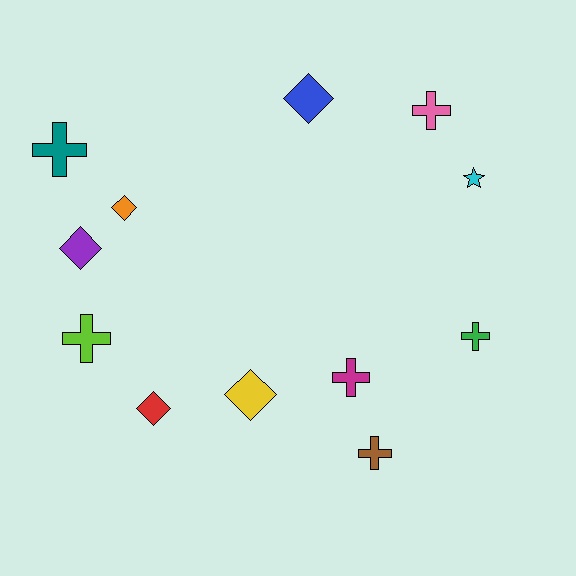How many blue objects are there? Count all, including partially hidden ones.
There is 1 blue object.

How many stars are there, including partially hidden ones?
There is 1 star.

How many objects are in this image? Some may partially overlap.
There are 12 objects.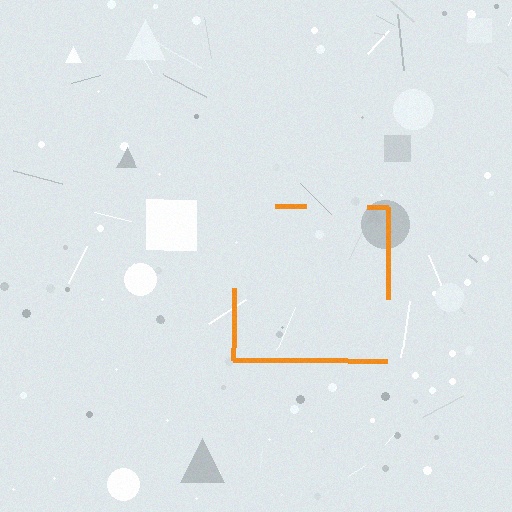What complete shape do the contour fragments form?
The contour fragments form a square.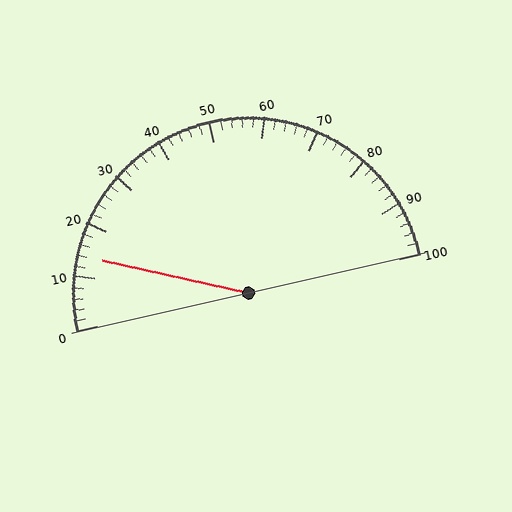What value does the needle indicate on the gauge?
The needle indicates approximately 14.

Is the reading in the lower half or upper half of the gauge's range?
The reading is in the lower half of the range (0 to 100).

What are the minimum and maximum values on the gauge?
The gauge ranges from 0 to 100.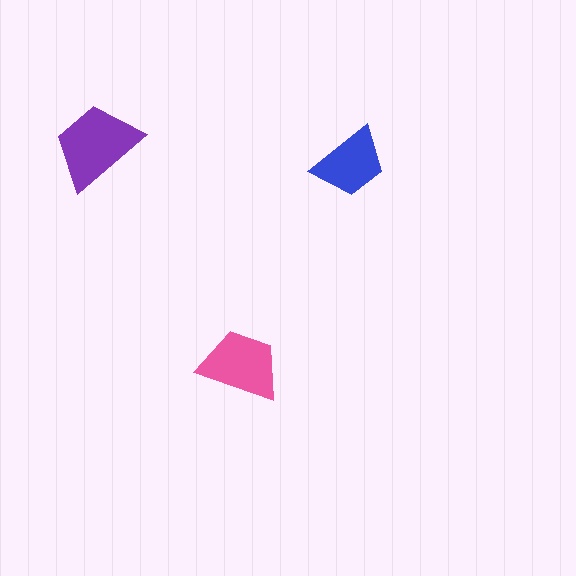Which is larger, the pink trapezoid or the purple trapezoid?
The purple one.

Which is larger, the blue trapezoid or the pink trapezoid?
The pink one.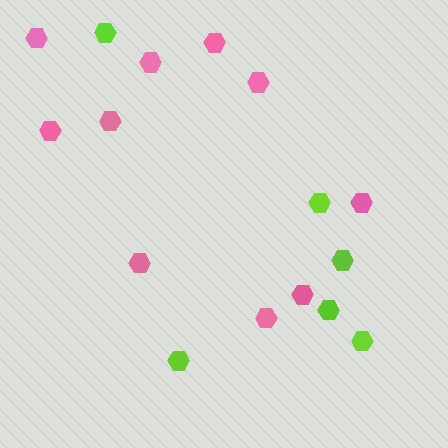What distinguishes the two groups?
There are 2 groups: one group of pink hexagons (10) and one group of lime hexagons (6).